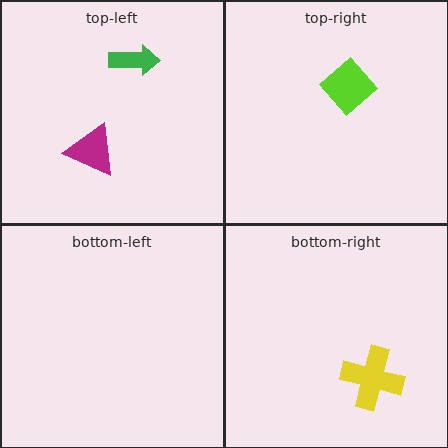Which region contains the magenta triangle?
The top-left region.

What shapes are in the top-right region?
The lime diamond.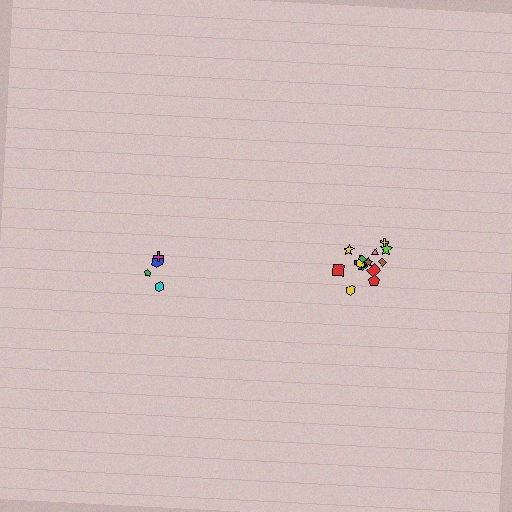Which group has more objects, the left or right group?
The right group.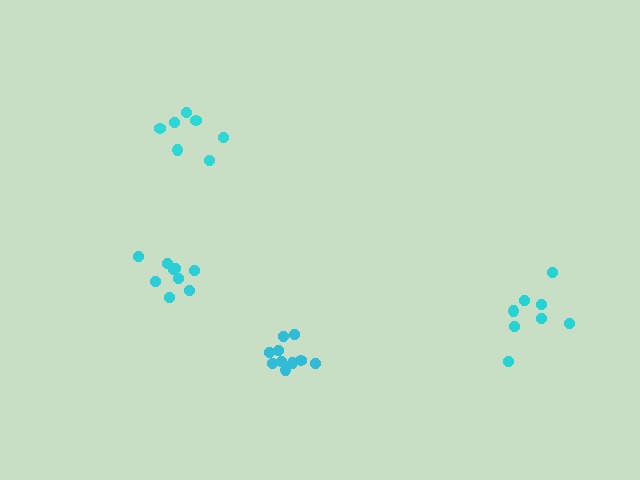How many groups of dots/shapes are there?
There are 4 groups.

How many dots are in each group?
Group 1: 8 dots, Group 2: 10 dots, Group 3: 7 dots, Group 4: 9 dots (34 total).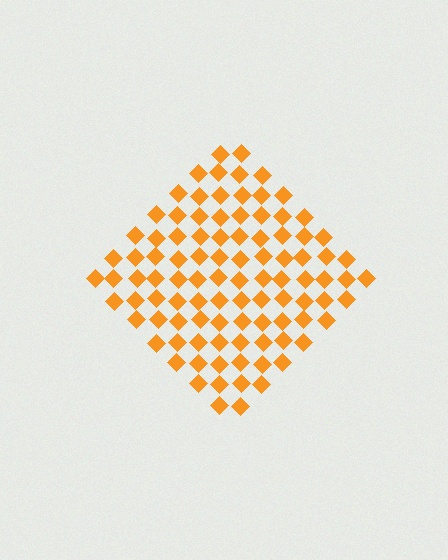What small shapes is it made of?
It is made of small diamonds.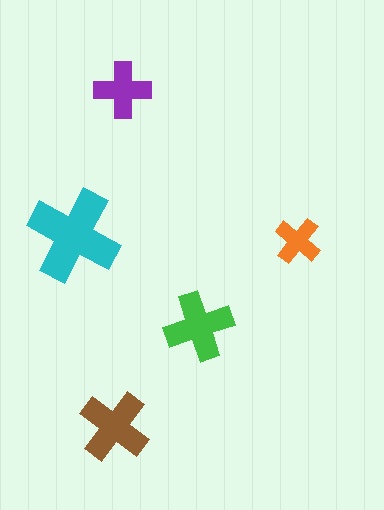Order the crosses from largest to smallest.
the cyan one, the brown one, the green one, the purple one, the orange one.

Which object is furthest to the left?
The cyan cross is leftmost.